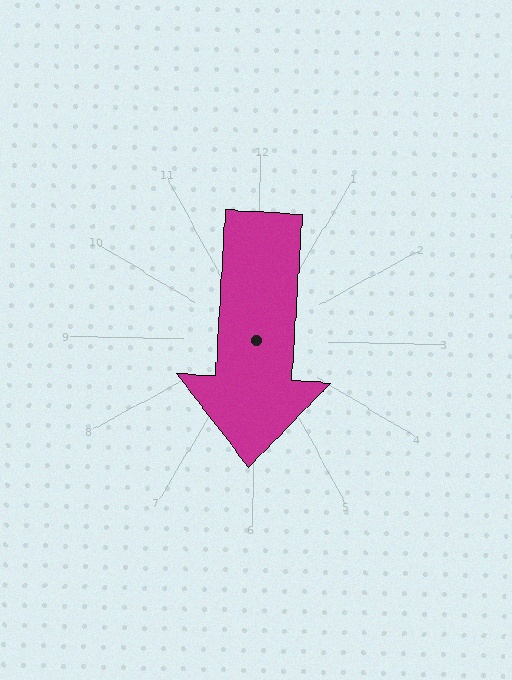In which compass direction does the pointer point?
South.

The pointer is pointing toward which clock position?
Roughly 6 o'clock.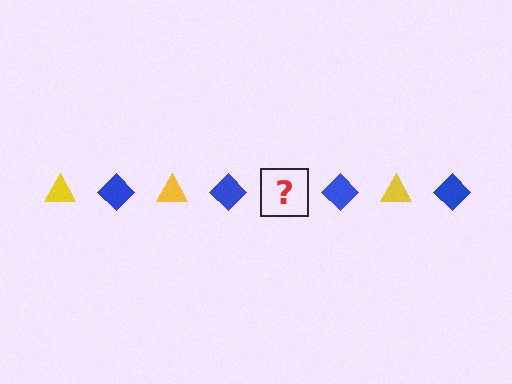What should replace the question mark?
The question mark should be replaced with a yellow triangle.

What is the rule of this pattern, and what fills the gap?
The rule is that the pattern alternates between yellow triangle and blue diamond. The gap should be filled with a yellow triangle.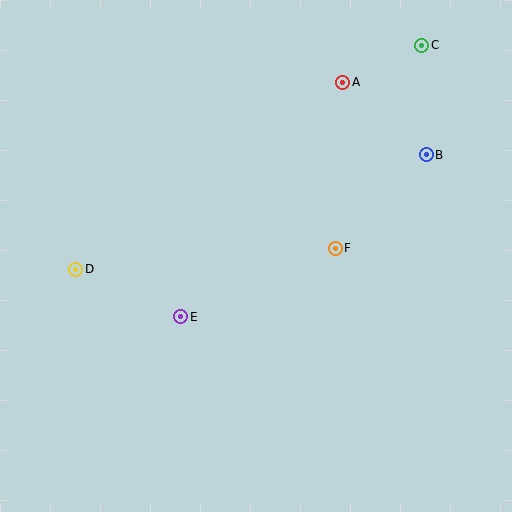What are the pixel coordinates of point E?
Point E is at (181, 317).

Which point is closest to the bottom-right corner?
Point F is closest to the bottom-right corner.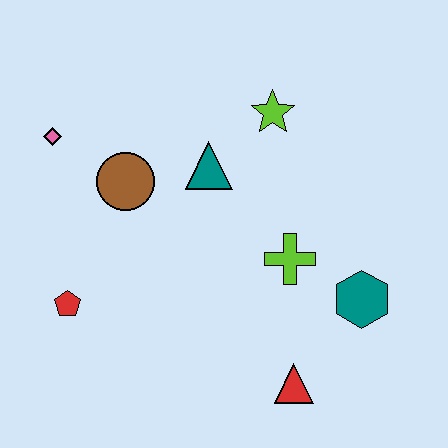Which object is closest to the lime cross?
The teal hexagon is closest to the lime cross.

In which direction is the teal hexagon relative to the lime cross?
The teal hexagon is to the right of the lime cross.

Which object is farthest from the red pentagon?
The teal hexagon is farthest from the red pentagon.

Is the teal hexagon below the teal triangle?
Yes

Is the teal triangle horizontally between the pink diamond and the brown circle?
No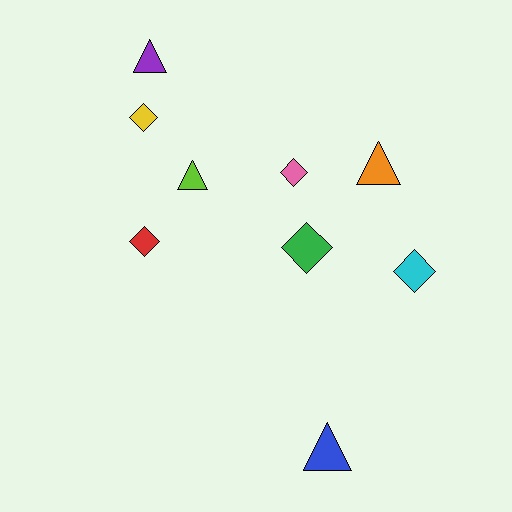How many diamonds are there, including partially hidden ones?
There are 5 diamonds.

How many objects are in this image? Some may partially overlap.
There are 9 objects.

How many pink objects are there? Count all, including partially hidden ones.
There is 1 pink object.